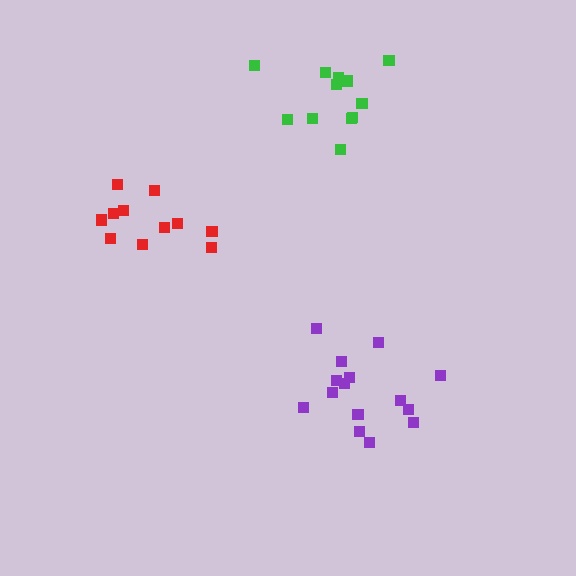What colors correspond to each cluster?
The clusters are colored: purple, green, red.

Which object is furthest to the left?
The red cluster is leftmost.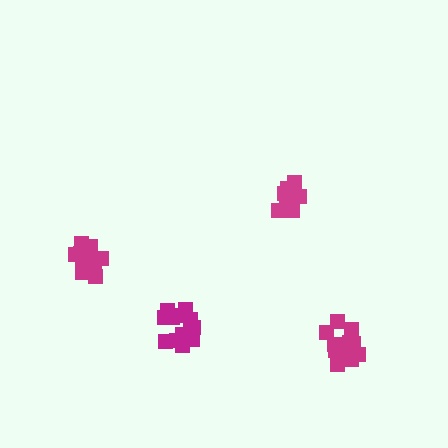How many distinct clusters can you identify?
There are 4 distinct clusters.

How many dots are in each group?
Group 1: 15 dots, Group 2: 13 dots, Group 3: 16 dots, Group 4: 14 dots (58 total).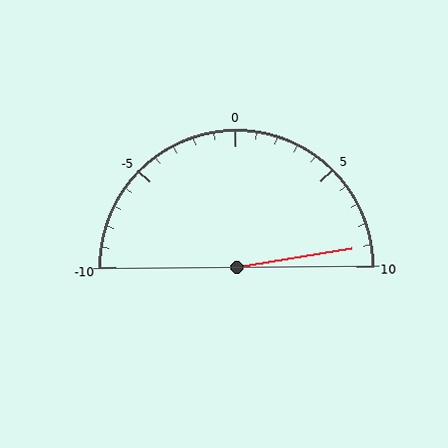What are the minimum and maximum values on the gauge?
The gauge ranges from -10 to 10.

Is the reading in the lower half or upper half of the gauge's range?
The reading is in the upper half of the range (-10 to 10).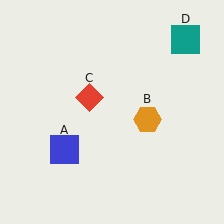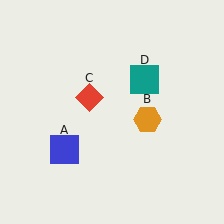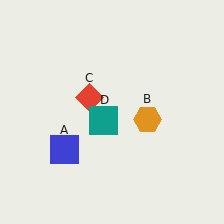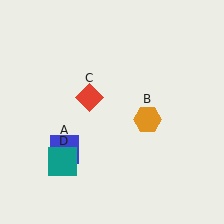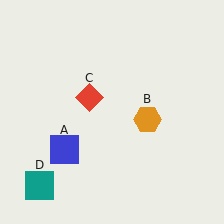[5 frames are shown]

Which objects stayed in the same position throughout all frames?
Blue square (object A) and orange hexagon (object B) and red diamond (object C) remained stationary.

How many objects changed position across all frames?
1 object changed position: teal square (object D).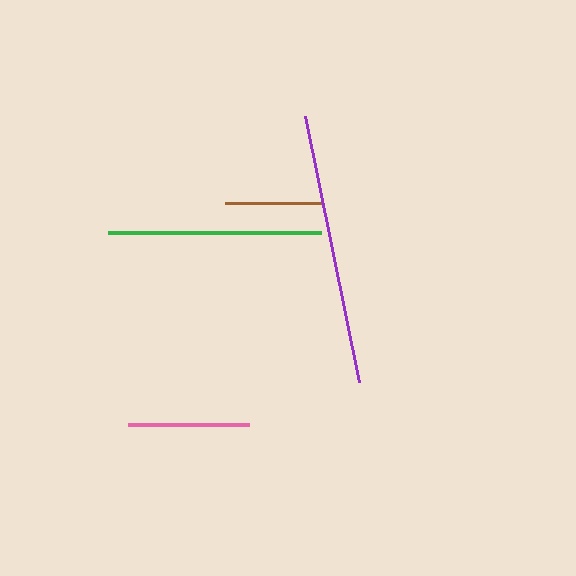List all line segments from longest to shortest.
From longest to shortest: purple, green, pink, brown.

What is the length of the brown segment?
The brown segment is approximately 97 pixels long.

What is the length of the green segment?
The green segment is approximately 213 pixels long.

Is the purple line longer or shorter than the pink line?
The purple line is longer than the pink line.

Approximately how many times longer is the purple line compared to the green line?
The purple line is approximately 1.3 times the length of the green line.